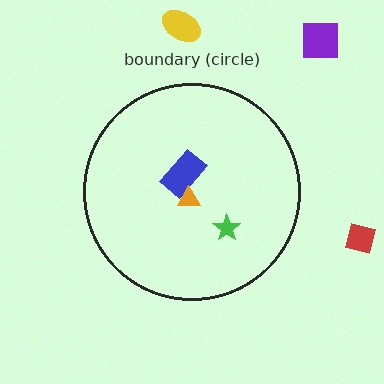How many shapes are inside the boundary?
3 inside, 3 outside.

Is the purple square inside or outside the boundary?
Outside.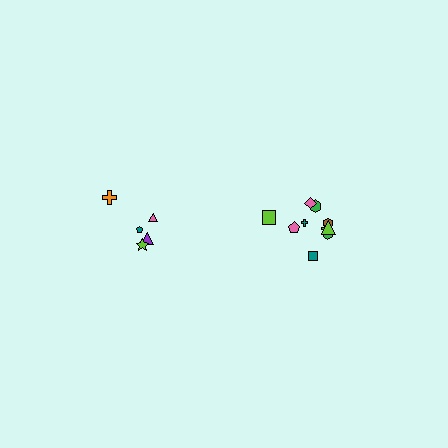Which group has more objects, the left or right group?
The right group.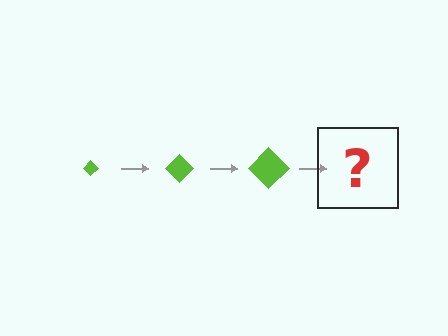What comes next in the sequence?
The next element should be a lime diamond, larger than the previous one.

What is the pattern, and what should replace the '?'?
The pattern is that the diamond gets progressively larger each step. The '?' should be a lime diamond, larger than the previous one.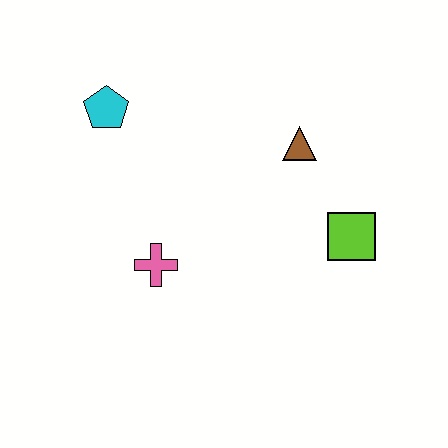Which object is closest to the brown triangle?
The lime square is closest to the brown triangle.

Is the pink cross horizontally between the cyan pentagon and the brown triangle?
Yes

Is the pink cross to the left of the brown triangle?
Yes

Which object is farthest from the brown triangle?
The cyan pentagon is farthest from the brown triangle.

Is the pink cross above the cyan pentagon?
No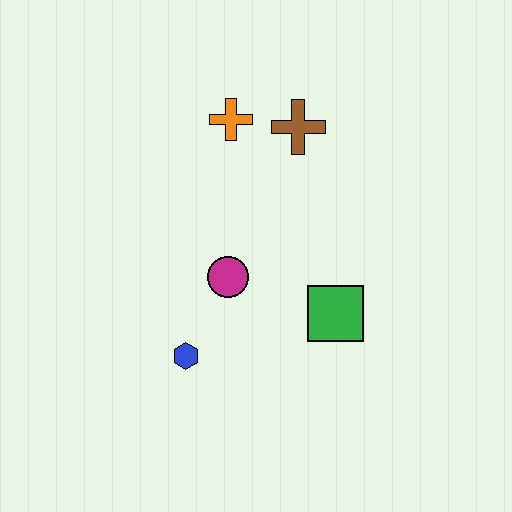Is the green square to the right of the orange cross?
Yes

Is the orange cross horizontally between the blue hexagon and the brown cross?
Yes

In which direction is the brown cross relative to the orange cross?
The brown cross is to the right of the orange cross.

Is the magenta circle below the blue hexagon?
No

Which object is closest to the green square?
The magenta circle is closest to the green square.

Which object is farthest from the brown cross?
The blue hexagon is farthest from the brown cross.